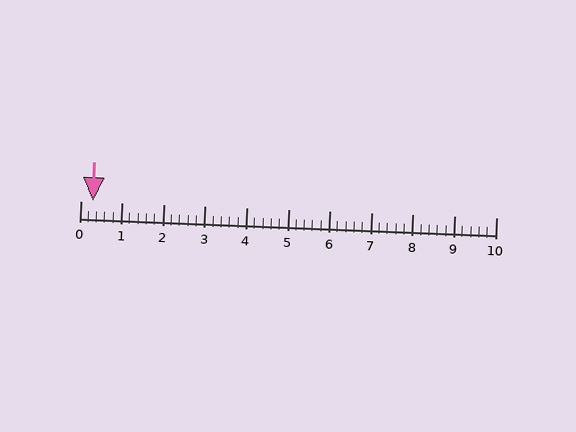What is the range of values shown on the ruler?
The ruler shows values from 0 to 10.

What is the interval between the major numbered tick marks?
The major tick marks are spaced 1 units apart.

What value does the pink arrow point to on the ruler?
The pink arrow points to approximately 0.3.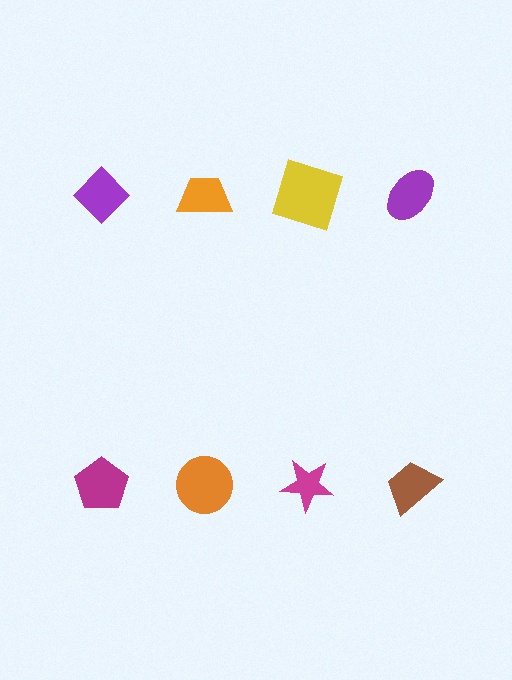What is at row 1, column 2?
An orange trapezoid.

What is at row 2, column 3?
A magenta star.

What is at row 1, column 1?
A purple diamond.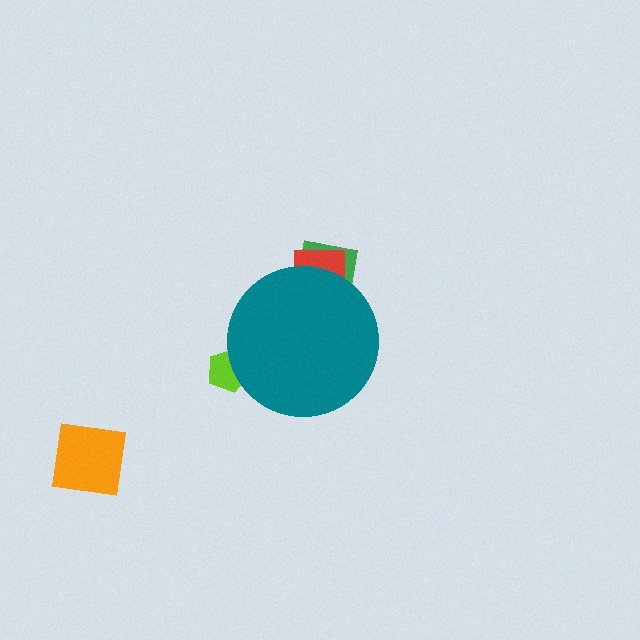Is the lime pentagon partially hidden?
Yes, the lime pentagon is partially hidden behind the teal circle.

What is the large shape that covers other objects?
A teal circle.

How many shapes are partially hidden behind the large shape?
3 shapes are partially hidden.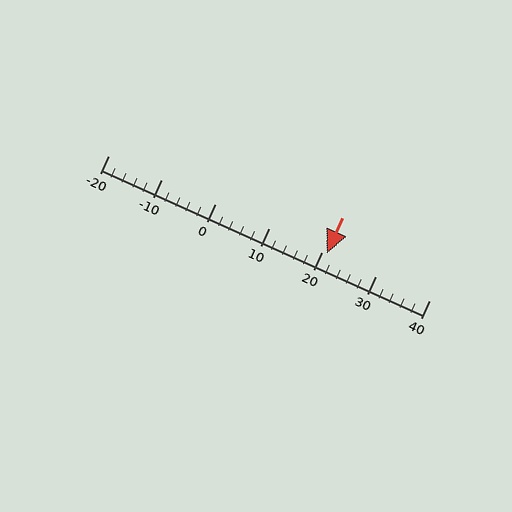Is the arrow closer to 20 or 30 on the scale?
The arrow is closer to 20.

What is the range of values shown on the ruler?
The ruler shows values from -20 to 40.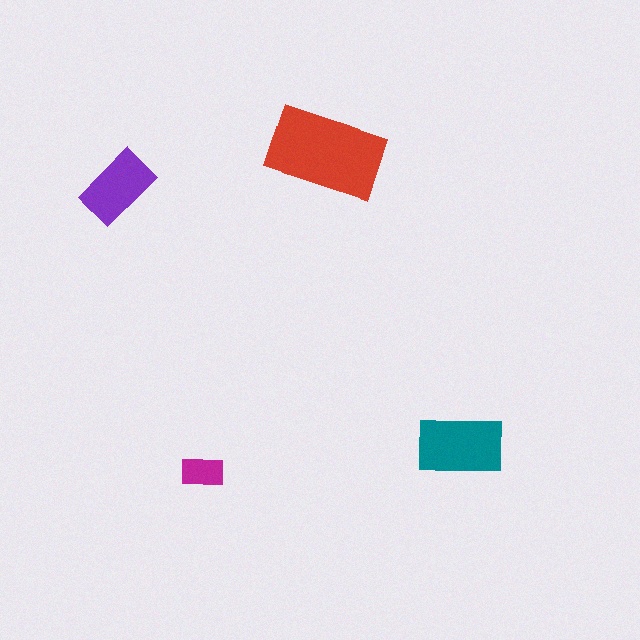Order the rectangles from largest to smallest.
the red one, the teal one, the purple one, the magenta one.